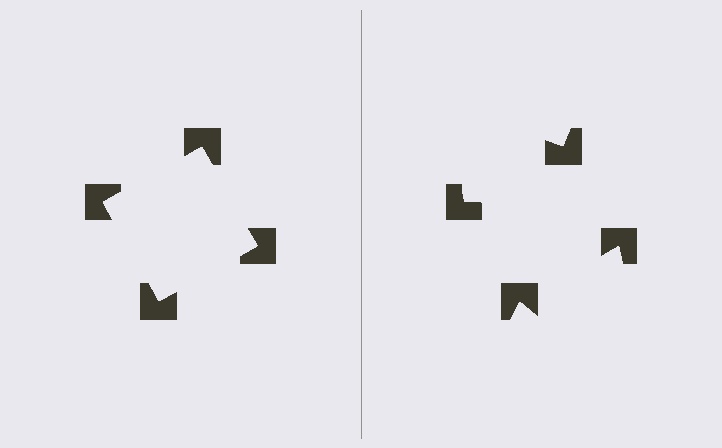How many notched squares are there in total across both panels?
8 — 4 on each side.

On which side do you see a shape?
An illusory square appears on the left side. On the right side the wedge cuts are rotated, so no coherent shape forms.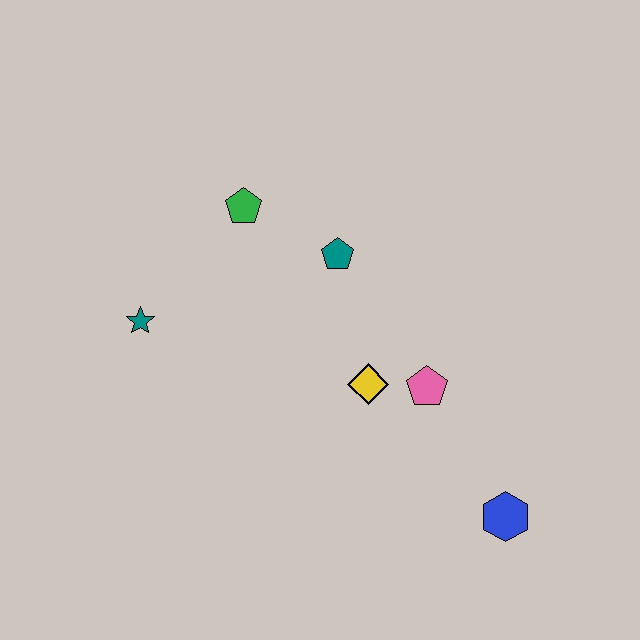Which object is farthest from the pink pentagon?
The teal star is farthest from the pink pentagon.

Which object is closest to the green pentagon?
The teal pentagon is closest to the green pentagon.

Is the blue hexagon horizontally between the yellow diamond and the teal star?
No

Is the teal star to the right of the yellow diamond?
No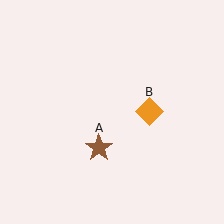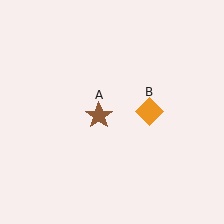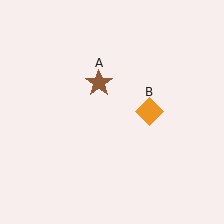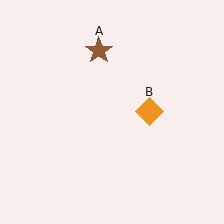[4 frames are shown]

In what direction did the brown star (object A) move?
The brown star (object A) moved up.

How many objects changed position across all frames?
1 object changed position: brown star (object A).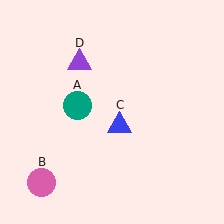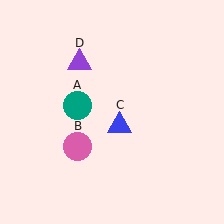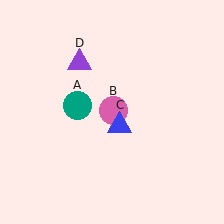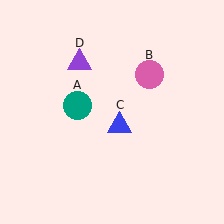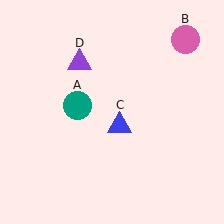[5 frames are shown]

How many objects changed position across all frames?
1 object changed position: pink circle (object B).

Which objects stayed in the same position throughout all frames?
Teal circle (object A) and blue triangle (object C) and purple triangle (object D) remained stationary.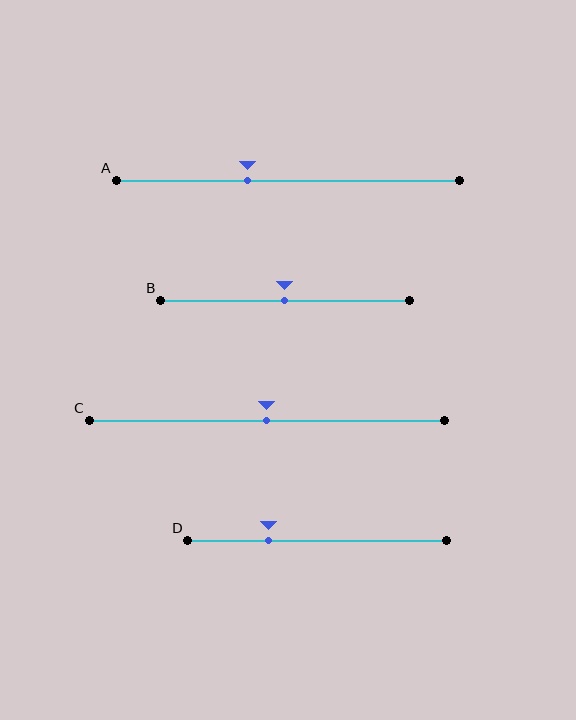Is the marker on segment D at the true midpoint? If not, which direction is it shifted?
No, the marker on segment D is shifted to the left by about 19% of the segment length.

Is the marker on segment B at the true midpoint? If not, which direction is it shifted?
Yes, the marker on segment B is at the true midpoint.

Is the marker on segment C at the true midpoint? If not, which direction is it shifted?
Yes, the marker on segment C is at the true midpoint.